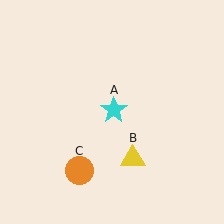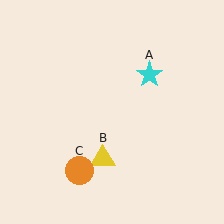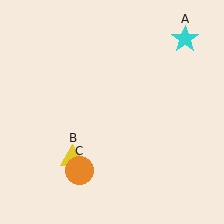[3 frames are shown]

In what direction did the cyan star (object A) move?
The cyan star (object A) moved up and to the right.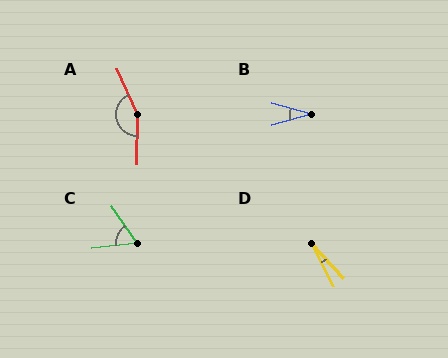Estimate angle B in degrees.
Approximately 32 degrees.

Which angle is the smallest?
D, at approximately 16 degrees.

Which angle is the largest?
A, at approximately 156 degrees.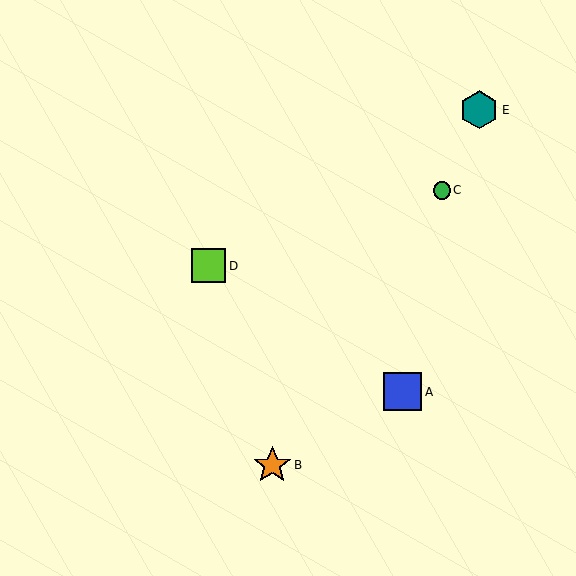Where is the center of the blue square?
The center of the blue square is at (403, 392).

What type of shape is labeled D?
Shape D is a lime square.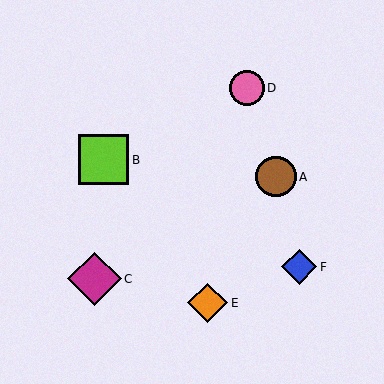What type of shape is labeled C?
Shape C is a magenta diamond.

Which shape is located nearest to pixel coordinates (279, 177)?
The brown circle (labeled A) at (276, 177) is nearest to that location.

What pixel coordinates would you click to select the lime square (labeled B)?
Click at (104, 160) to select the lime square B.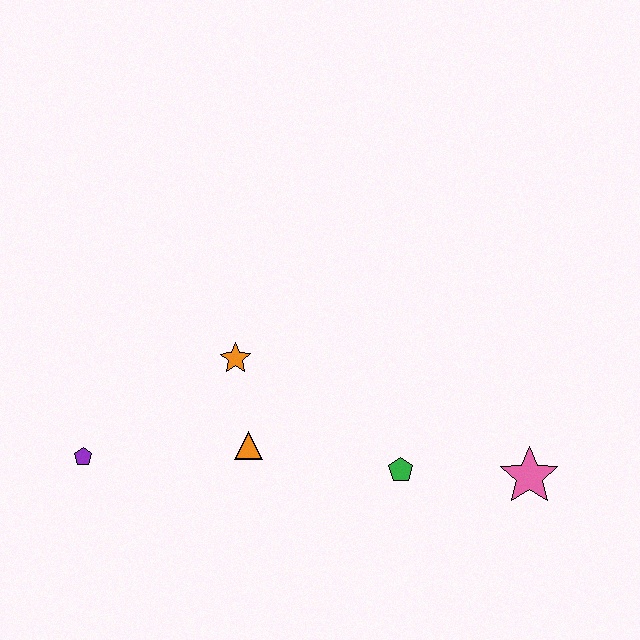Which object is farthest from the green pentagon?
The purple pentagon is farthest from the green pentagon.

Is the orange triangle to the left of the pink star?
Yes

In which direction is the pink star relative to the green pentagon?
The pink star is to the right of the green pentagon.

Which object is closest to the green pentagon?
The pink star is closest to the green pentagon.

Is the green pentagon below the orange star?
Yes